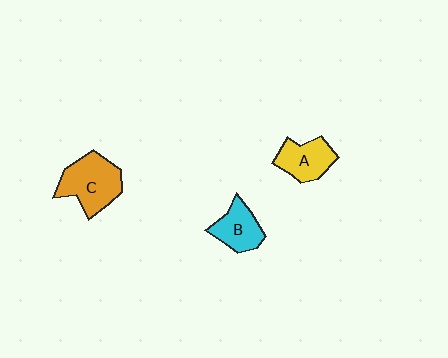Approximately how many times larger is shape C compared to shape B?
Approximately 1.5 times.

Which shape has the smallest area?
Shape B (cyan).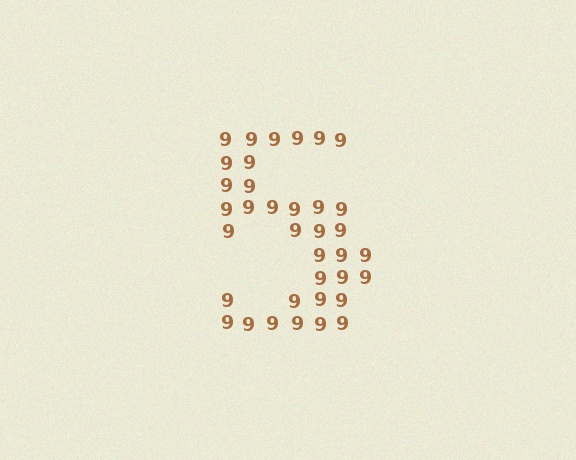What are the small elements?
The small elements are digit 9's.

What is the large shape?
The large shape is the digit 5.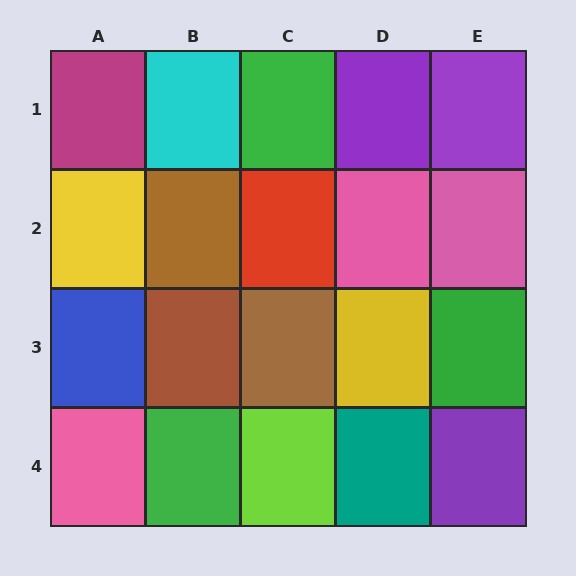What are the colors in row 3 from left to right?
Blue, brown, brown, yellow, green.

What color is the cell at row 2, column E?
Pink.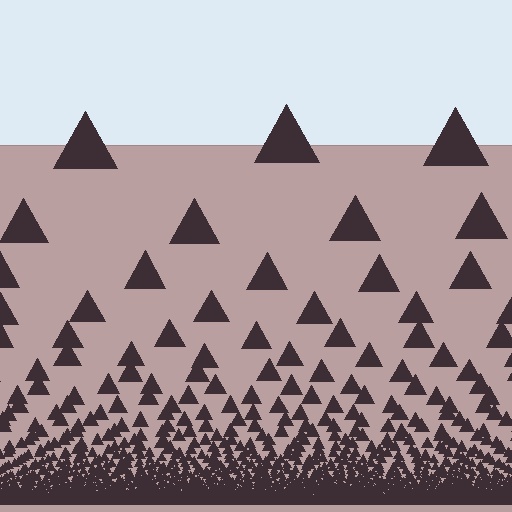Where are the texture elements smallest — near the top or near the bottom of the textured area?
Near the bottom.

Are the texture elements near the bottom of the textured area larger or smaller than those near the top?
Smaller. The gradient is inverted — elements near the bottom are smaller and denser.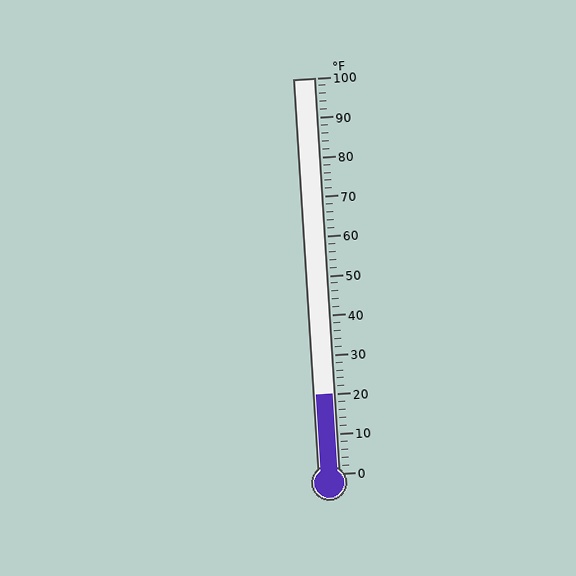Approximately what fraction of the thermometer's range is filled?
The thermometer is filled to approximately 20% of its range.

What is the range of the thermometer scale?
The thermometer scale ranges from 0°F to 100°F.